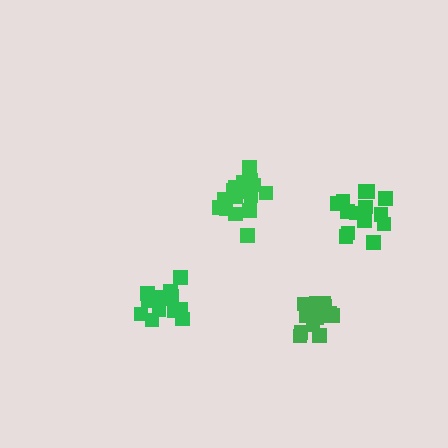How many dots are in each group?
Group 1: 14 dots, Group 2: 14 dots, Group 3: 14 dots, Group 4: 19 dots (61 total).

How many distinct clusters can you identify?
There are 4 distinct clusters.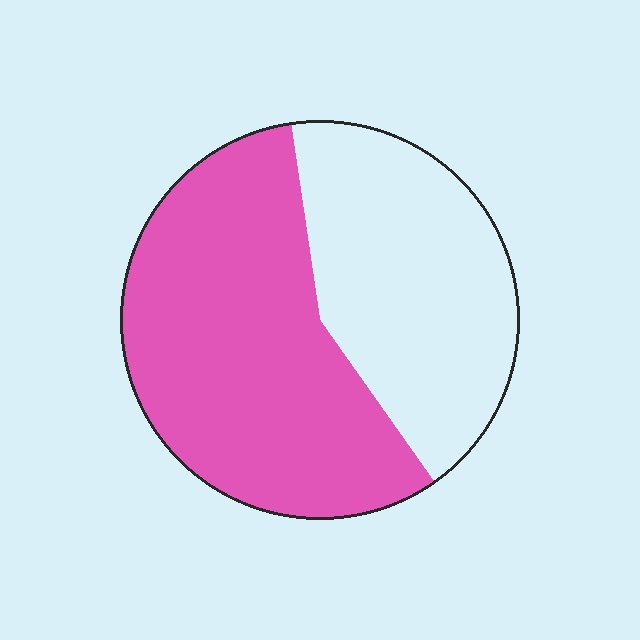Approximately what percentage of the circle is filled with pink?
Approximately 60%.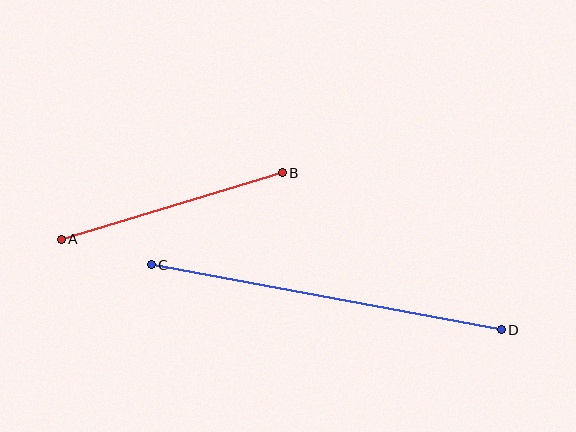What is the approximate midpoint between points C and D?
The midpoint is at approximately (326, 297) pixels.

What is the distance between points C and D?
The distance is approximately 356 pixels.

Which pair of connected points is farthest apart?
Points C and D are farthest apart.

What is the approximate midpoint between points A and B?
The midpoint is at approximately (172, 206) pixels.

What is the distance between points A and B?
The distance is approximately 231 pixels.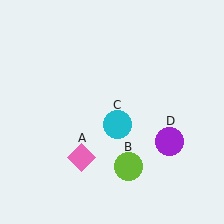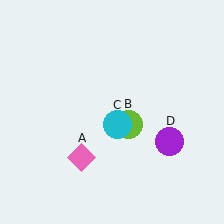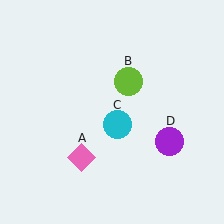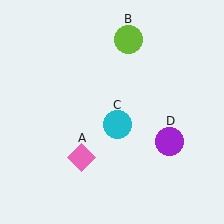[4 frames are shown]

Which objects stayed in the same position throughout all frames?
Pink diamond (object A) and cyan circle (object C) and purple circle (object D) remained stationary.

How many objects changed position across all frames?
1 object changed position: lime circle (object B).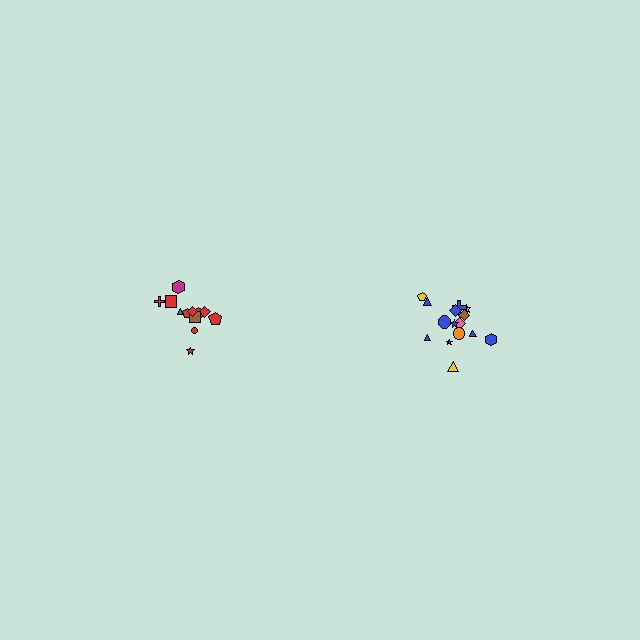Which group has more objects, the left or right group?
The right group.